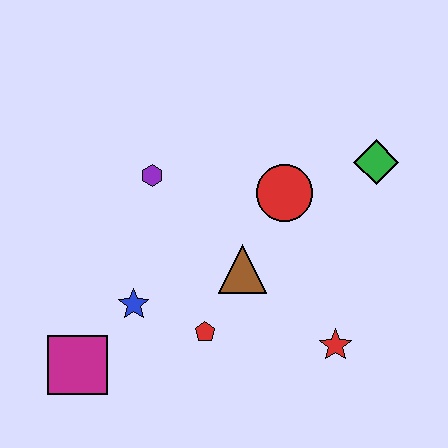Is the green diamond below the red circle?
No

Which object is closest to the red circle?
The brown triangle is closest to the red circle.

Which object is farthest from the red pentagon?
The green diamond is farthest from the red pentagon.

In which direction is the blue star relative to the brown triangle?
The blue star is to the left of the brown triangle.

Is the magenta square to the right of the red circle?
No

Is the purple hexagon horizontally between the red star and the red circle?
No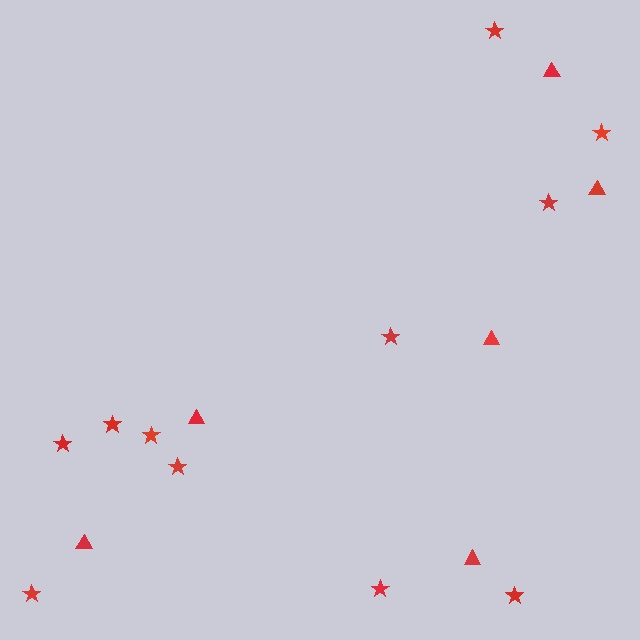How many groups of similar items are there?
There are 2 groups: one group of triangles (6) and one group of stars (11).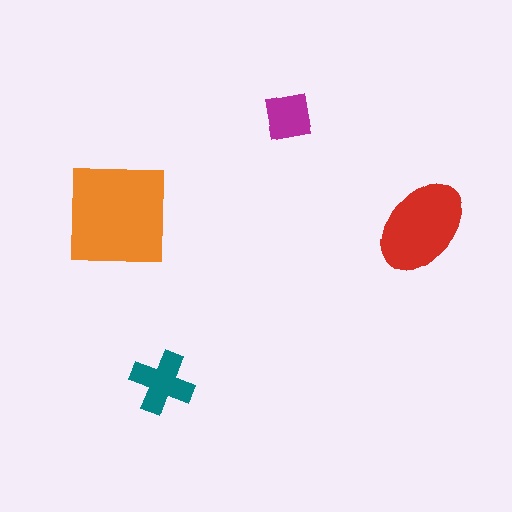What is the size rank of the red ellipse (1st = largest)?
2nd.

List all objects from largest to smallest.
The orange square, the red ellipse, the teal cross, the magenta square.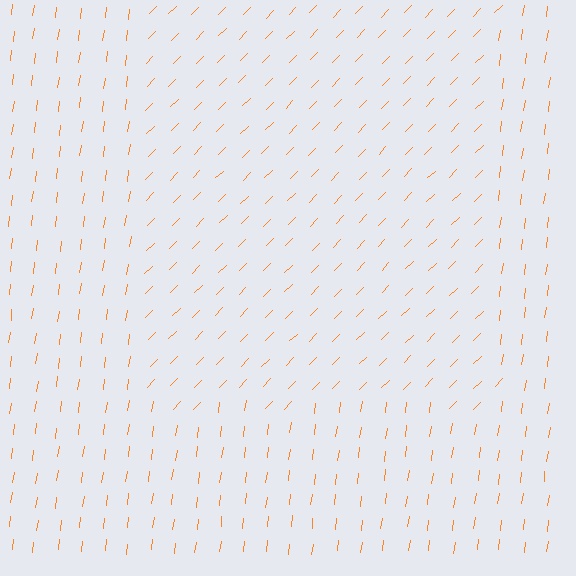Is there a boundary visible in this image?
Yes, there is a texture boundary formed by a change in line orientation.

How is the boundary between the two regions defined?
The boundary is defined purely by a change in line orientation (approximately 37 degrees difference). All lines are the same color and thickness.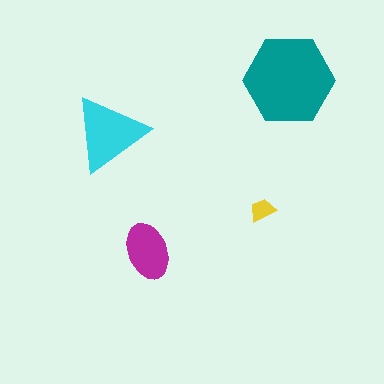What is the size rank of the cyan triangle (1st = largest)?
2nd.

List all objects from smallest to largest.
The yellow trapezoid, the magenta ellipse, the cyan triangle, the teal hexagon.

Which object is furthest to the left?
The cyan triangle is leftmost.